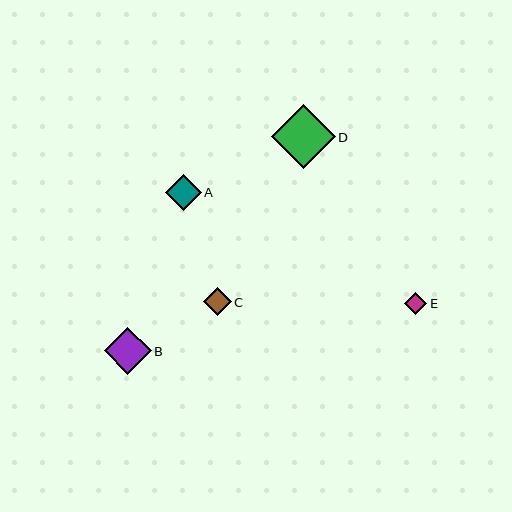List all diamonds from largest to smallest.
From largest to smallest: D, B, A, C, E.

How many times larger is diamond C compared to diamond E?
Diamond C is approximately 1.3 times the size of diamond E.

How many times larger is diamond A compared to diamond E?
Diamond A is approximately 1.6 times the size of diamond E.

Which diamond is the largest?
Diamond D is the largest with a size of approximately 64 pixels.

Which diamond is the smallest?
Diamond E is the smallest with a size of approximately 22 pixels.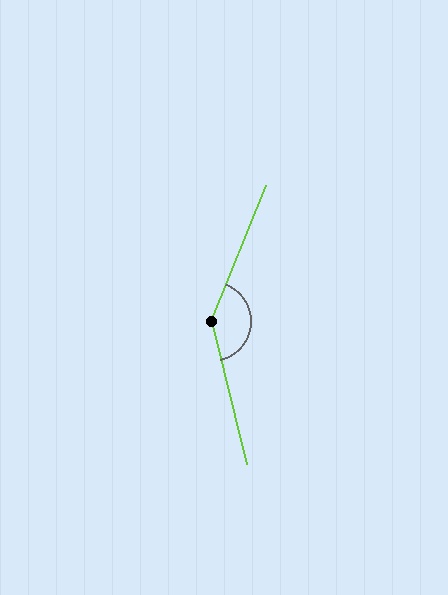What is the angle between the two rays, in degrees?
Approximately 144 degrees.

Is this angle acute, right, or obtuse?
It is obtuse.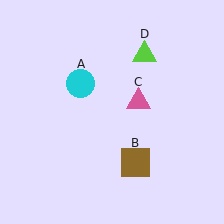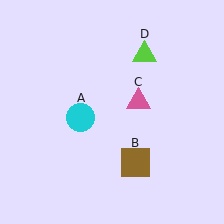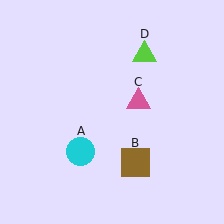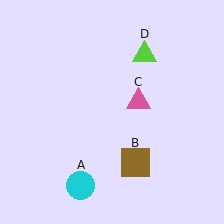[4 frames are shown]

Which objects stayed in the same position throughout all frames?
Brown square (object B) and pink triangle (object C) and lime triangle (object D) remained stationary.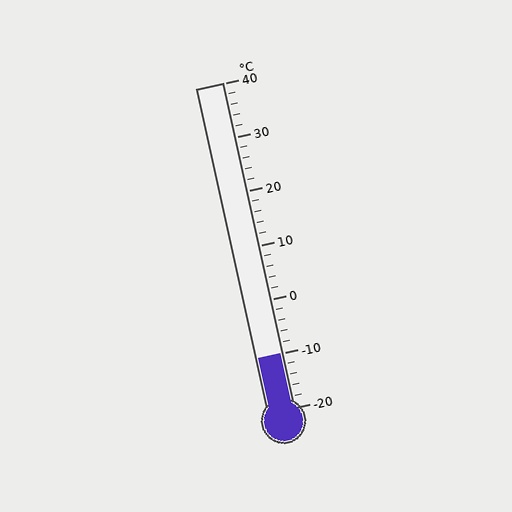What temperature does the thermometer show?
The thermometer shows approximately -10°C.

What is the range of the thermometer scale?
The thermometer scale ranges from -20°C to 40°C.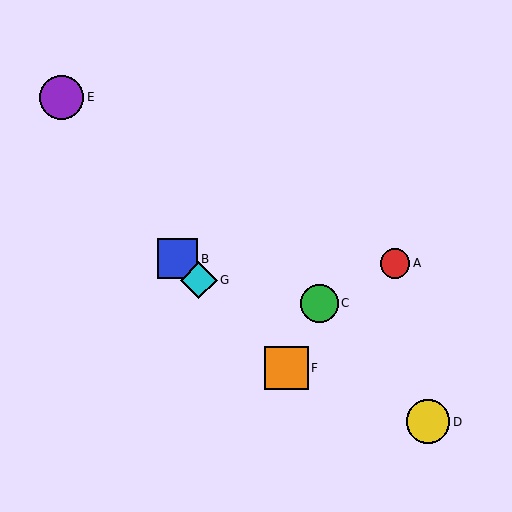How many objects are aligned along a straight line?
3 objects (B, F, G) are aligned along a straight line.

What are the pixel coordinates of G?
Object G is at (199, 280).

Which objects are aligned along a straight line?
Objects B, F, G are aligned along a straight line.